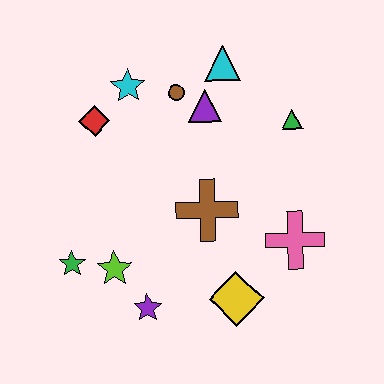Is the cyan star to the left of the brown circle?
Yes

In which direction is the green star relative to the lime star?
The green star is to the left of the lime star.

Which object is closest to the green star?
The lime star is closest to the green star.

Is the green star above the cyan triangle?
No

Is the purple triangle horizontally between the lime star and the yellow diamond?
Yes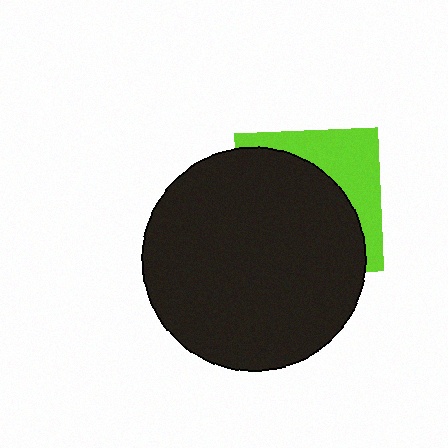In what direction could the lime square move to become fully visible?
The lime square could move toward the upper-right. That would shift it out from behind the black circle entirely.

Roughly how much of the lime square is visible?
A small part of it is visible (roughly 34%).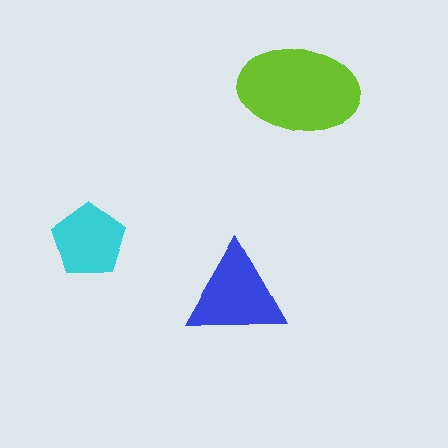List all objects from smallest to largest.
The cyan pentagon, the blue triangle, the lime ellipse.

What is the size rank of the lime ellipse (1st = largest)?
1st.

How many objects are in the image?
There are 3 objects in the image.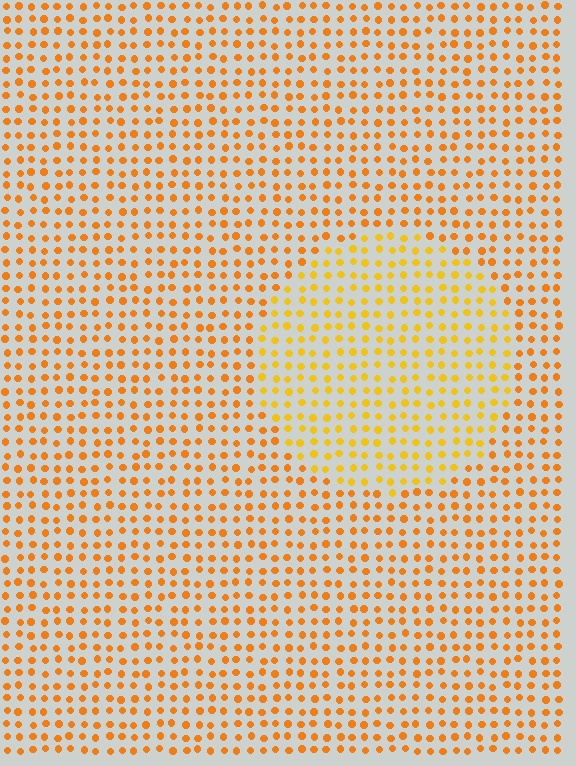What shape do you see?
I see a circle.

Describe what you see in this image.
The image is filled with small orange elements in a uniform arrangement. A circle-shaped region is visible where the elements are tinted to a slightly different hue, forming a subtle color boundary.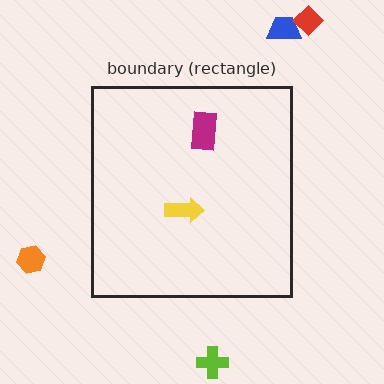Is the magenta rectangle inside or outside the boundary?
Inside.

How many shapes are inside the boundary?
2 inside, 4 outside.